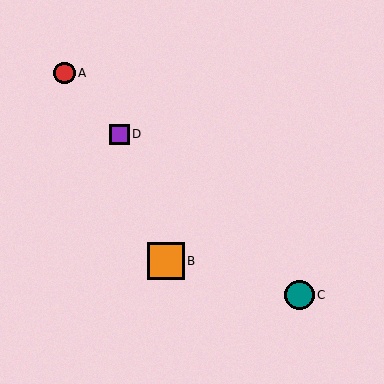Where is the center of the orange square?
The center of the orange square is at (166, 261).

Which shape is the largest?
The orange square (labeled B) is the largest.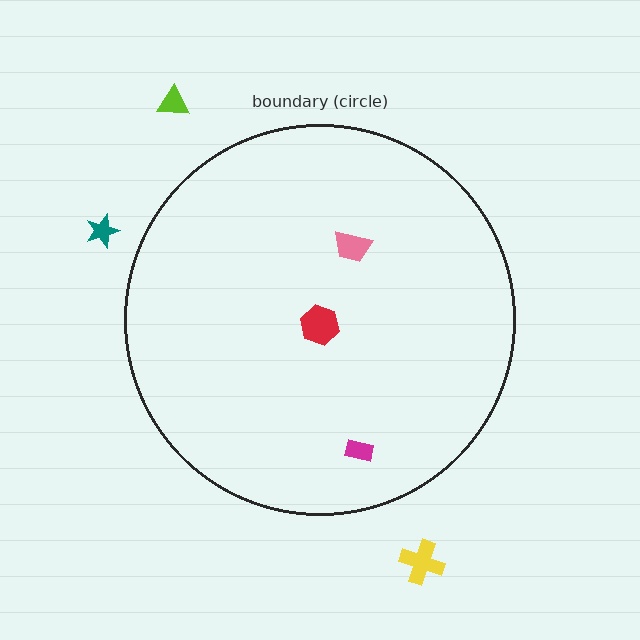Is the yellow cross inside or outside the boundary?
Outside.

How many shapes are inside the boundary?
3 inside, 3 outside.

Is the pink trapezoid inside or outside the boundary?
Inside.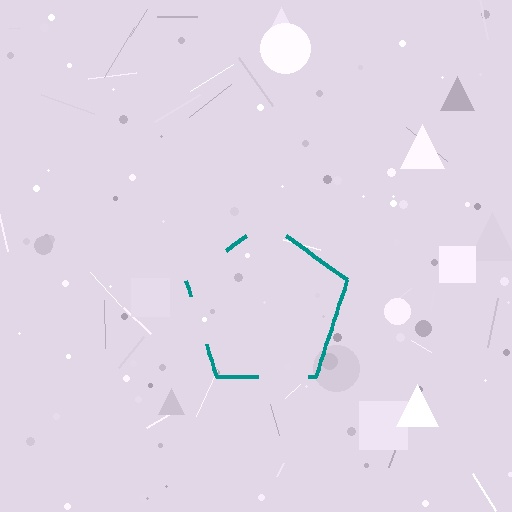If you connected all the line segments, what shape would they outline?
They would outline a pentagon.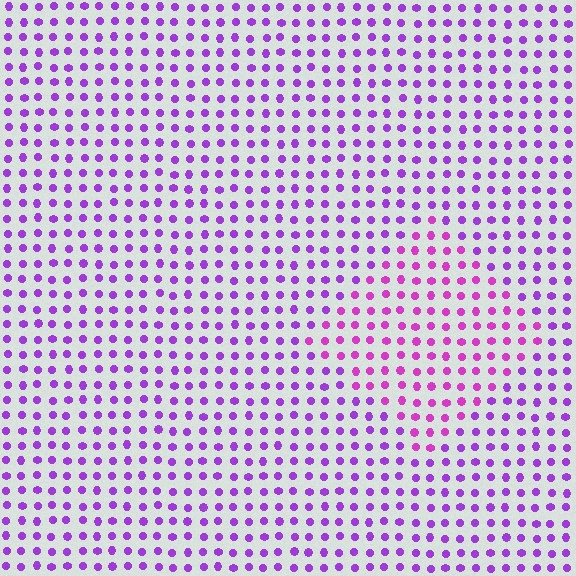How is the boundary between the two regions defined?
The boundary is defined purely by a slight shift in hue (about 27 degrees). Spacing, size, and orientation are identical on both sides.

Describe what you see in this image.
The image is filled with small purple elements in a uniform arrangement. A diamond-shaped region is visible where the elements are tinted to a slightly different hue, forming a subtle color boundary.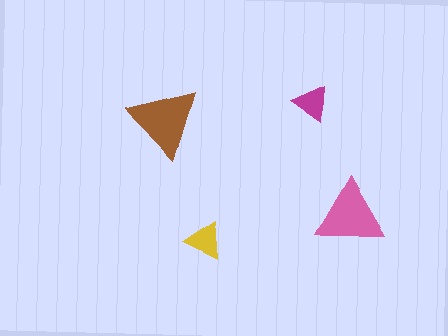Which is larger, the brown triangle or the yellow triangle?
The brown one.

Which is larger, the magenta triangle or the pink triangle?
The pink one.